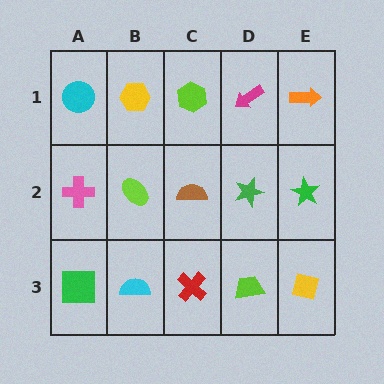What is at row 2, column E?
A green star.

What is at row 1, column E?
An orange arrow.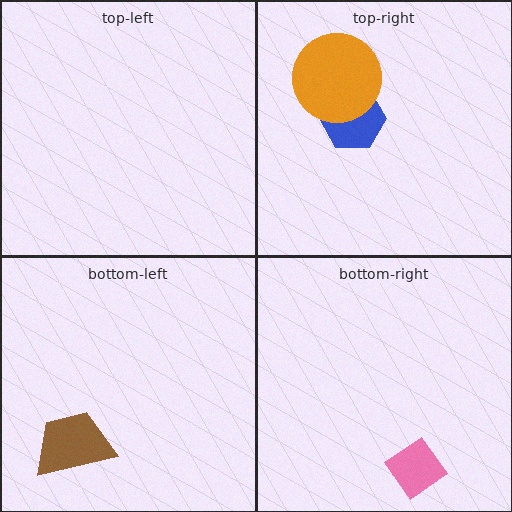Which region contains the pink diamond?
The bottom-right region.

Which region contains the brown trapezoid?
The bottom-left region.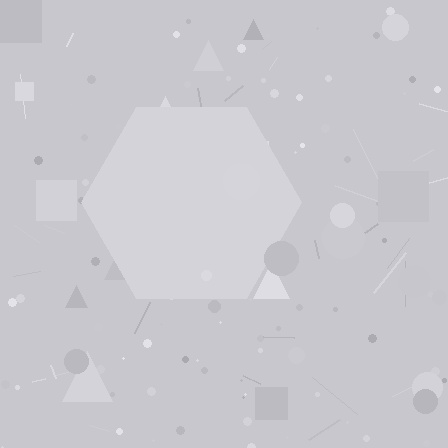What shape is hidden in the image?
A hexagon is hidden in the image.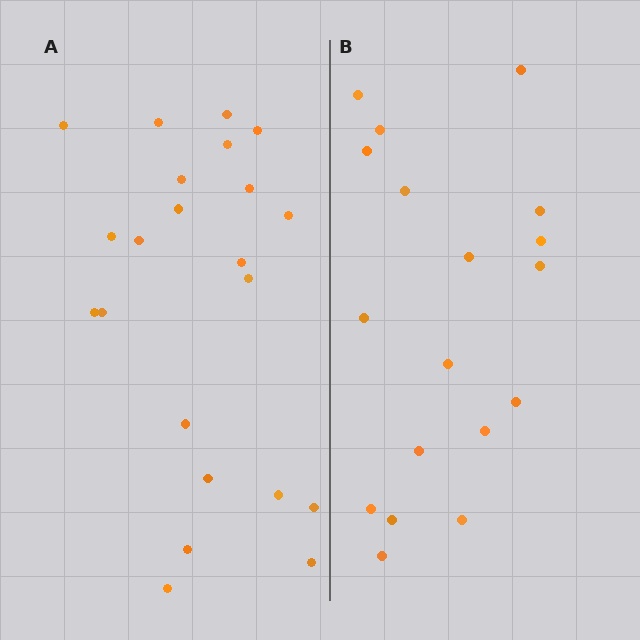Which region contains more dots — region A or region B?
Region A (the left region) has more dots.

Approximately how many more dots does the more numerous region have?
Region A has about 4 more dots than region B.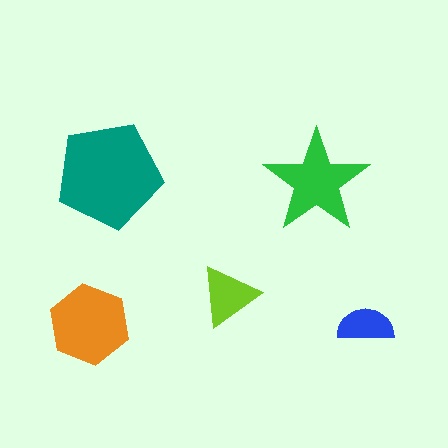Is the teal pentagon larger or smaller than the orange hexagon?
Larger.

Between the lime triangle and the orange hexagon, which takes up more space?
The orange hexagon.